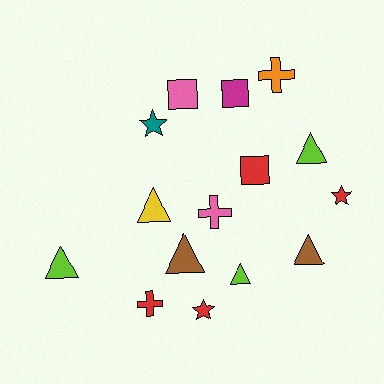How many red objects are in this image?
There are 4 red objects.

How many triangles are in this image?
There are 6 triangles.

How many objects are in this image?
There are 15 objects.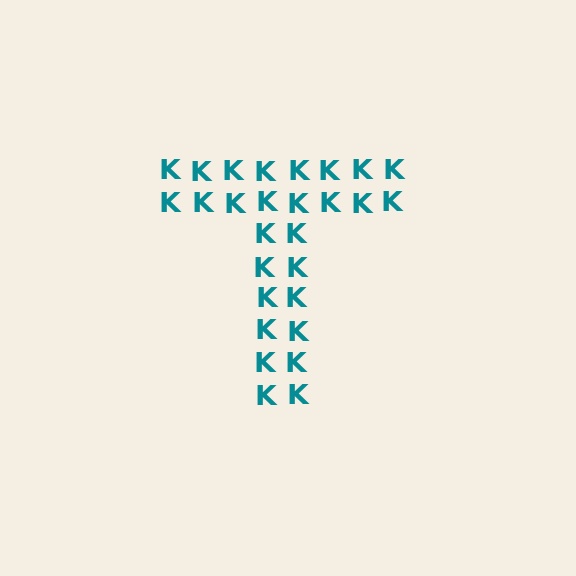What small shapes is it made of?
It is made of small letter K's.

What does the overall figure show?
The overall figure shows the letter T.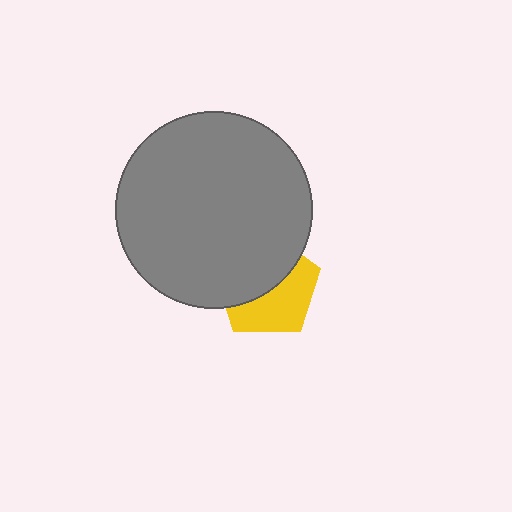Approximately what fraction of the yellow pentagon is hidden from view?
Roughly 52% of the yellow pentagon is hidden behind the gray circle.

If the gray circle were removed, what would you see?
You would see the complete yellow pentagon.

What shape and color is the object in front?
The object in front is a gray circle.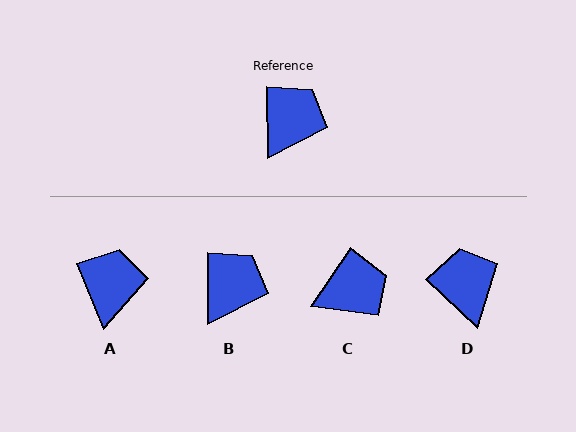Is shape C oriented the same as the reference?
No, it is off by about 34 degrees.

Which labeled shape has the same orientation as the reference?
B.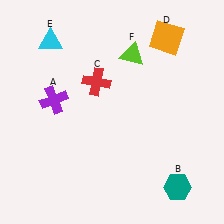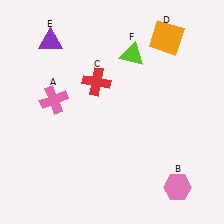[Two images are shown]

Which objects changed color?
A changed from purple to pink. B changed from teal to pink. E changed from cyan to purple.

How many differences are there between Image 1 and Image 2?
There are 3 differences between the two images.